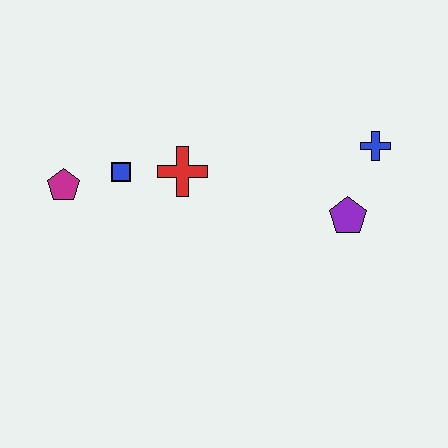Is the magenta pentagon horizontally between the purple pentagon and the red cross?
No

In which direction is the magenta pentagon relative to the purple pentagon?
The magenta pentagon is to the left of the purple pentagon.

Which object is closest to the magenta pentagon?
The blue square is closest to the magenta pentagon.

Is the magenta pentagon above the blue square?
No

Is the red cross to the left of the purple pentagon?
Yes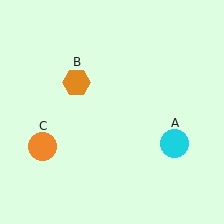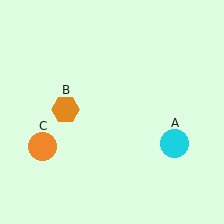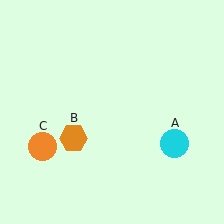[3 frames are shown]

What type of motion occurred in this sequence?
The orange hexagon (object B) rotated counterclockwise around the center of the scene.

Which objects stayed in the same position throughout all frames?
Cyan circle (object A) and orange circle (object C) remained stationary.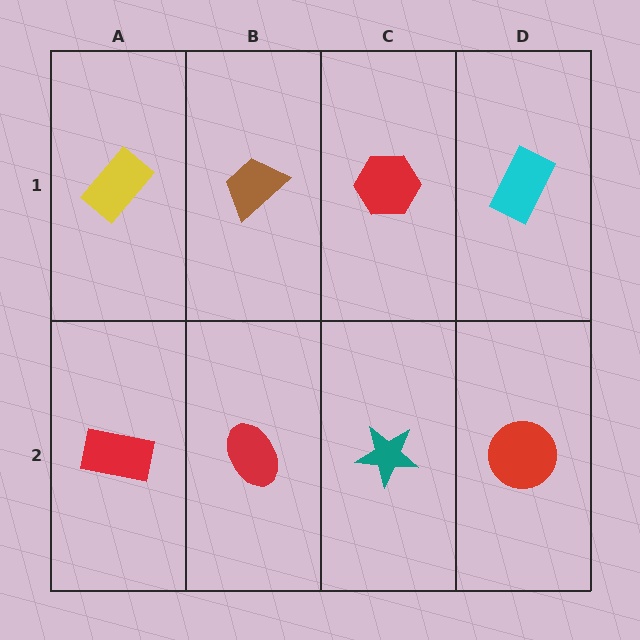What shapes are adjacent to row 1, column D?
A red circle (row 2, column D), a red hexagon (row 1, column C).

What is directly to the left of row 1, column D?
A red hexagon.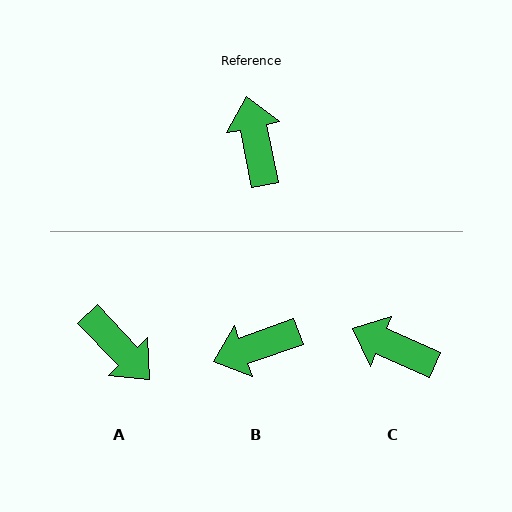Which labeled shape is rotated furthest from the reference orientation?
A, about 148 degrees away.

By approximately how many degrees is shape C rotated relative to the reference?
Approximately 55 degrees counter-clockwise.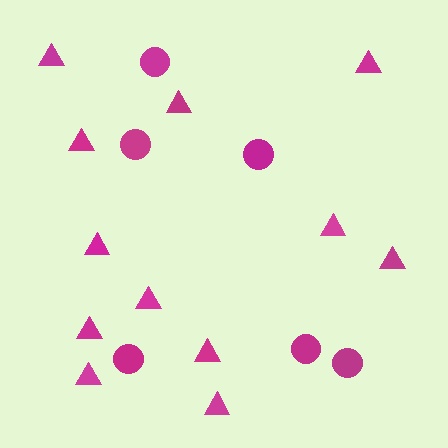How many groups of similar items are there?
There are 2 groups: one group of triangles (12) and one group of circles (6).